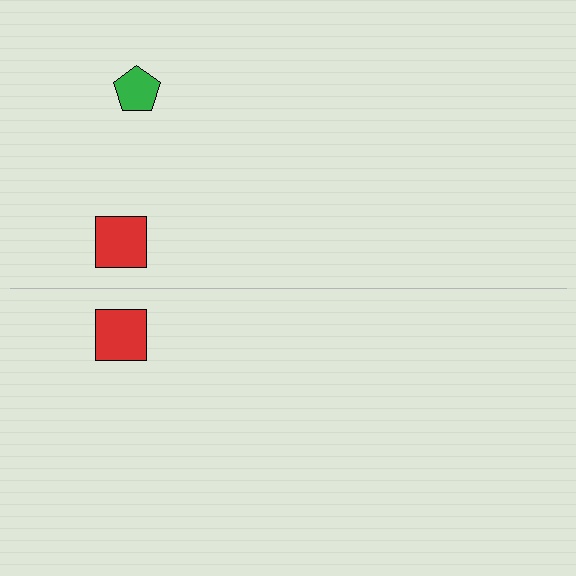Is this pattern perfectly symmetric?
No, the pattern is not perfectly symmetric. A green pentagon is missing from the bottom side.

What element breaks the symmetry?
A green pentagon is missing from the bottom side.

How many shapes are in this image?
There are 3 shapes in this image.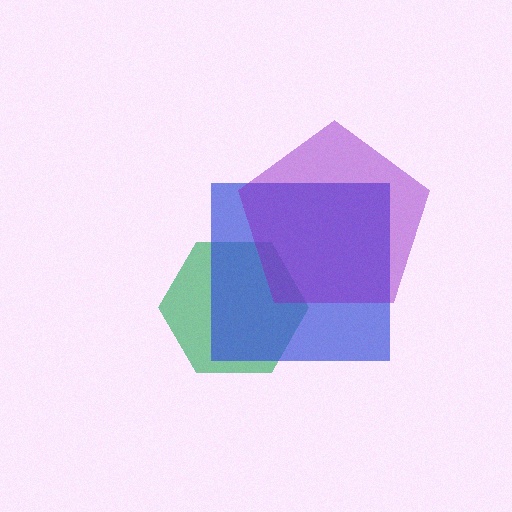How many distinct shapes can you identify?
There are 3 distinct shapes: a green hexagon, a blue square, a purple pentagon.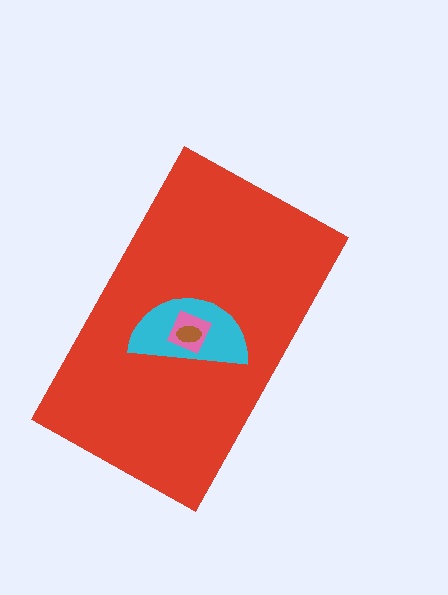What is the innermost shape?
The brown ellipse.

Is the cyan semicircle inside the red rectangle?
Yes.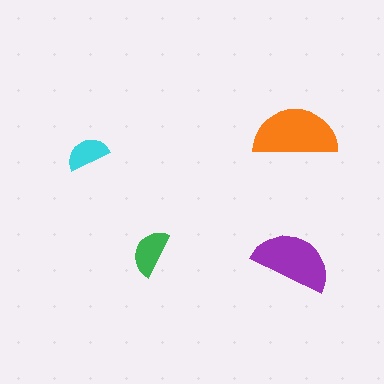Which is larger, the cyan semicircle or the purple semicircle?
The purple one.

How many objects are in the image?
There are 4 objects in the image.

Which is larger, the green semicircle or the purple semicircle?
The purple one.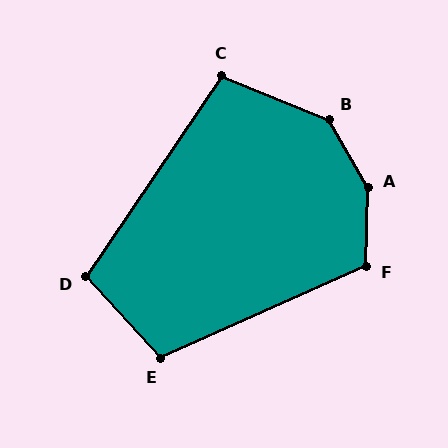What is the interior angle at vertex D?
Approximately 103 degrees (obtuse).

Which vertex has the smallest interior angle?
C, at approximately 102 degrees.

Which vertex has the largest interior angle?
A, at approximately 149 degrees.